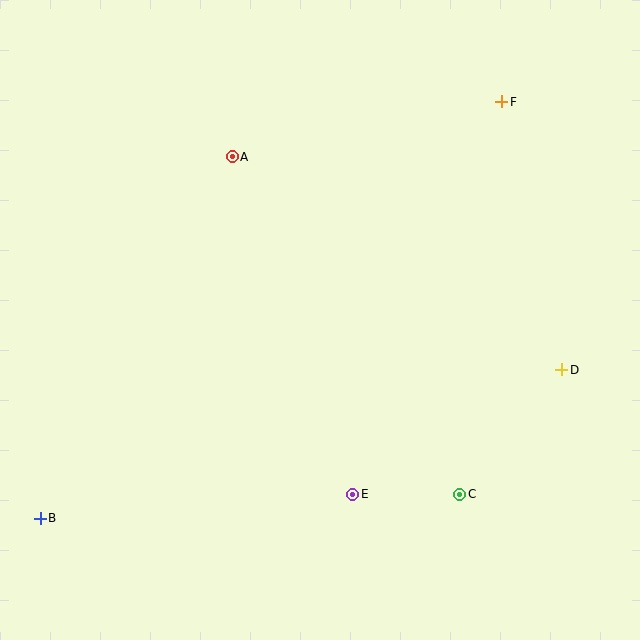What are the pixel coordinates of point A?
Point A is at (232, 157).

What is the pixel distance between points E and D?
The distance between E and D is 243 pixels.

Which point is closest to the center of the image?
Point E at (353, 494) is closest to the center.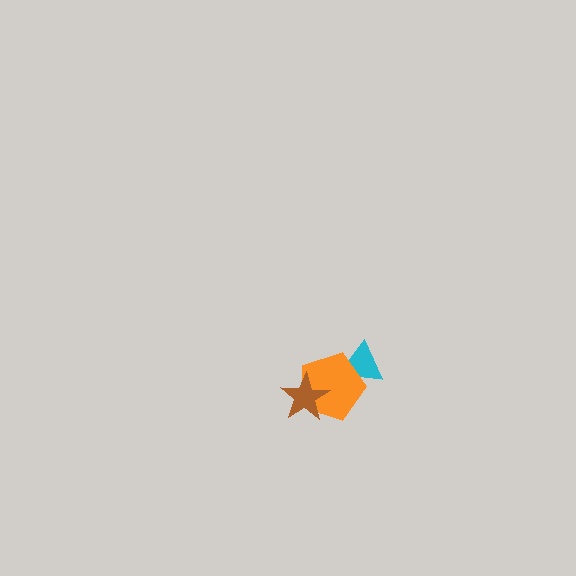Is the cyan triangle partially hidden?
Yes, it is partially covered by another shape.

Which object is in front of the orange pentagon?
The brown star is in front of the orange pentagon.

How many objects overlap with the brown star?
1 object overlaps with the brown star.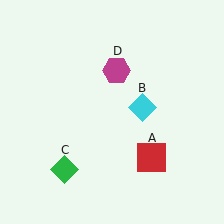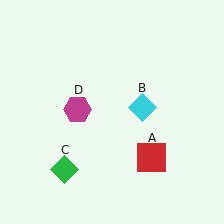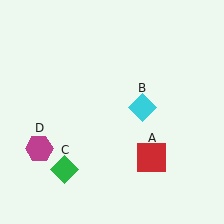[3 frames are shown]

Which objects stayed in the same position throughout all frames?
Red square (object A) and cyan diamond (object B) and green diamond (object C) remained stationary.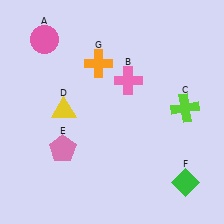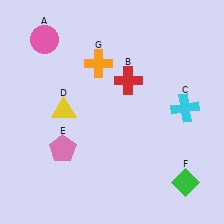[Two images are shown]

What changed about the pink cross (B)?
In Image 1, B is pink. In Image 2, it changed to red.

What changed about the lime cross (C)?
In Image 1, C is lime. In Image 2, it changed to cyan.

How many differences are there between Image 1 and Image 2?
There are 2 differences between the two images.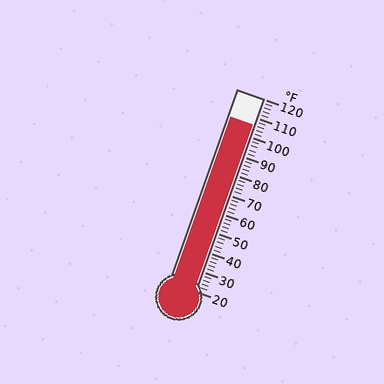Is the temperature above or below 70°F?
The temperature is above 70°F.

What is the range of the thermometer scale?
The thermometer scale ranges from 20°F to 120°F.